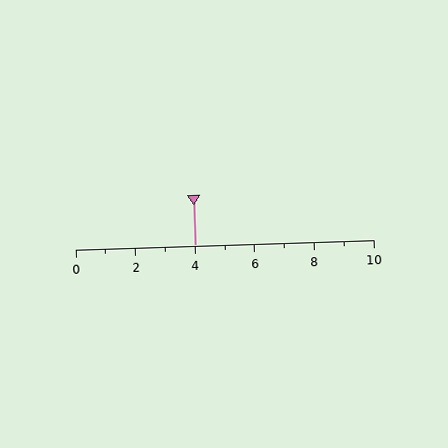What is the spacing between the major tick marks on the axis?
The major ticks are spaced 2 apart.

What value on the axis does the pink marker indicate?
The marker indicates approximately 4.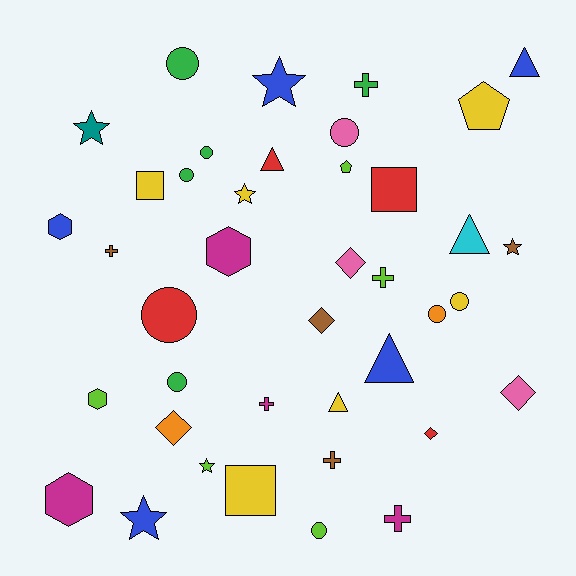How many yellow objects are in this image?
There are 6 yellow objects.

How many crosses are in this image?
There are 6 crosses.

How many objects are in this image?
There are 40 objects.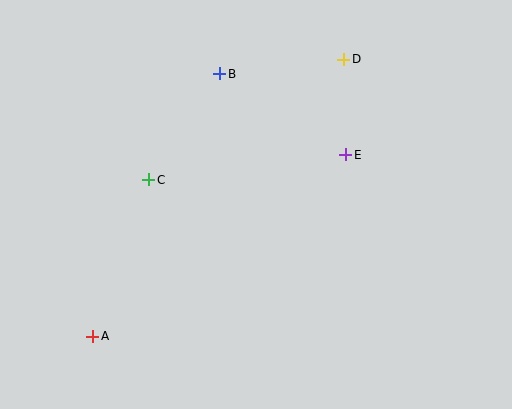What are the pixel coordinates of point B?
Point B is at (220, 74).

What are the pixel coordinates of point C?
Point C is at (149, 180).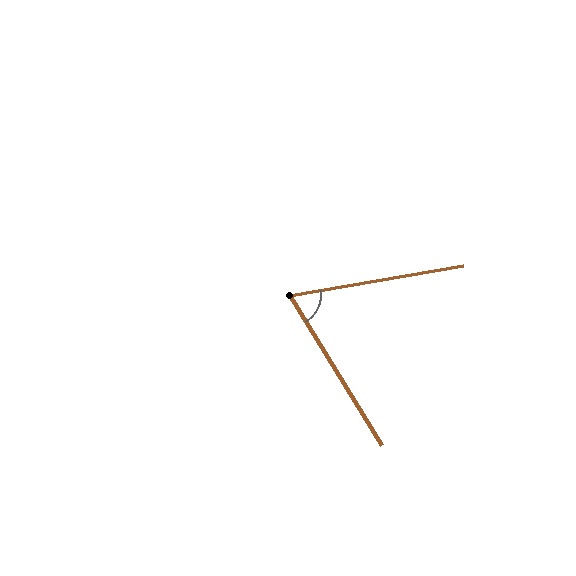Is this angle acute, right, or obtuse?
It is acute.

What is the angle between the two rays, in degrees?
Approximately 68 degrees.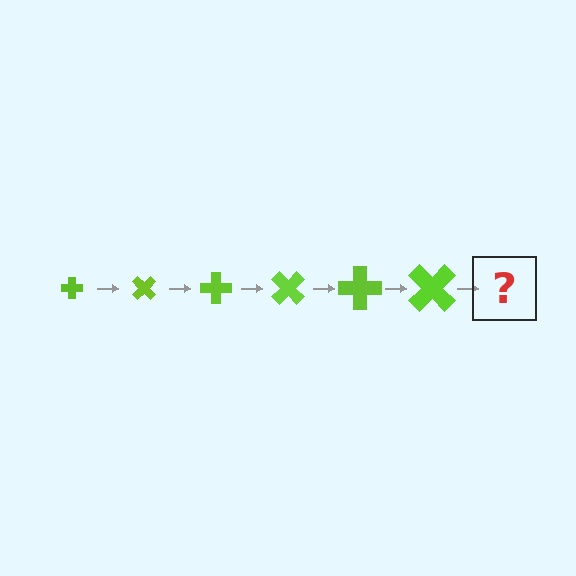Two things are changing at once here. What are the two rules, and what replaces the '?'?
The two rules are that the cross grows larger each step and it rotates 45 degrees each step. The '?' should be a cross, larger than the previous one and rotated 270 degrees from the start.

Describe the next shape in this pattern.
It should be a cross, larger than the previous one and rotated 270 degrees from the start.